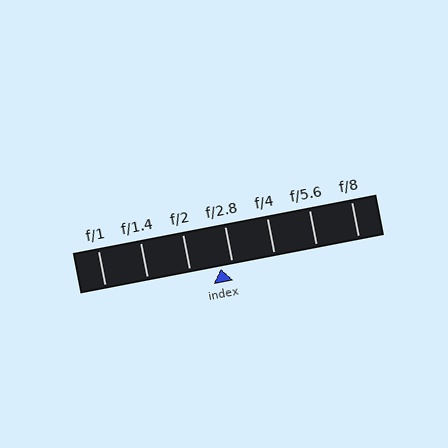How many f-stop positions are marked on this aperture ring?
There are 7 f-stop positions marked.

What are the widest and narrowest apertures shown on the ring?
The widest aperture shown is f/1 and the narrowest is f/8.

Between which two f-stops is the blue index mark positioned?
The index mark is between f/2 and f/2.8.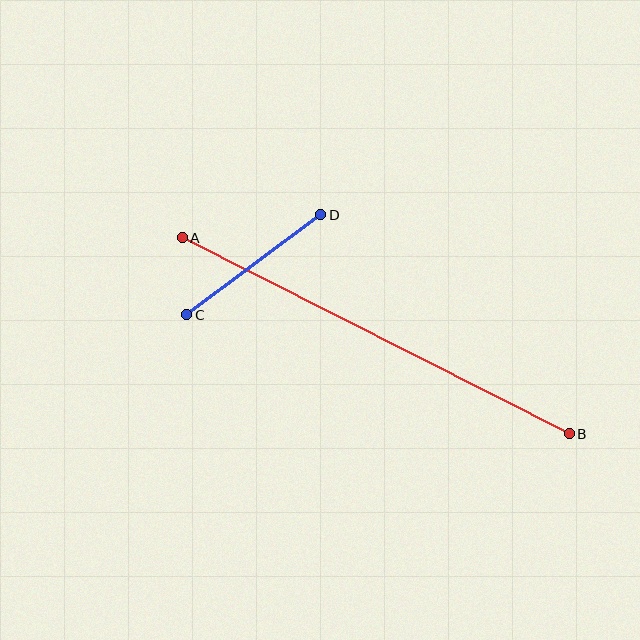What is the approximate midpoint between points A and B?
The midpoint is at approximately (376, 336) pixels.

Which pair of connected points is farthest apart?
Points A and B are farthest apart.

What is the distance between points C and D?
The distance is approximately 167 pixels.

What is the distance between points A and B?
The distance is approximately 434 pixels.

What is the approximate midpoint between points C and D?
The midpoint is at approximately (254, 265) pixels.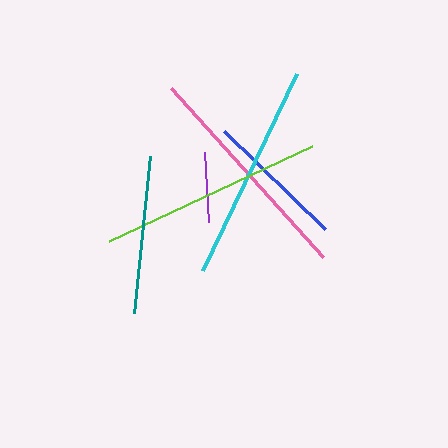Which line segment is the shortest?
The purple line is the shortest at approximately 71 pixels.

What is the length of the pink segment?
The pink segment is approximately 228 pixels long.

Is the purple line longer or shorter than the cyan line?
The cyan line is longer than the purple line.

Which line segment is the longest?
The pink line is the longest at approximately 228 pixels.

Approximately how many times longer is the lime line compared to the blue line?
The lime line is approximately 1.6 times the length of the blue line.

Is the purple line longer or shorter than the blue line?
The blue line is longer than the purple line.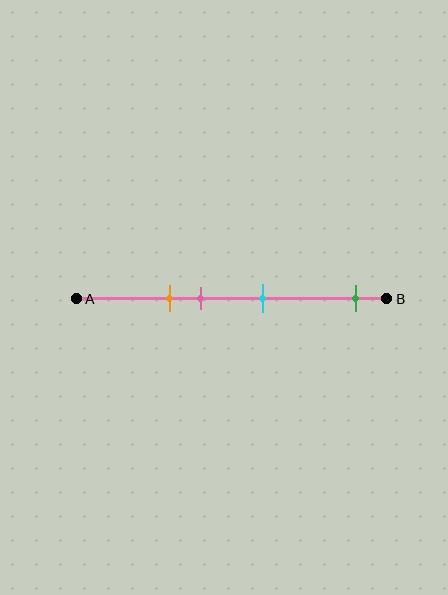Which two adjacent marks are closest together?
The orange and pink marks are the closest adjacent pair.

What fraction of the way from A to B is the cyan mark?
The cyan mark is approximately 60% (0.6) of the way from A to B.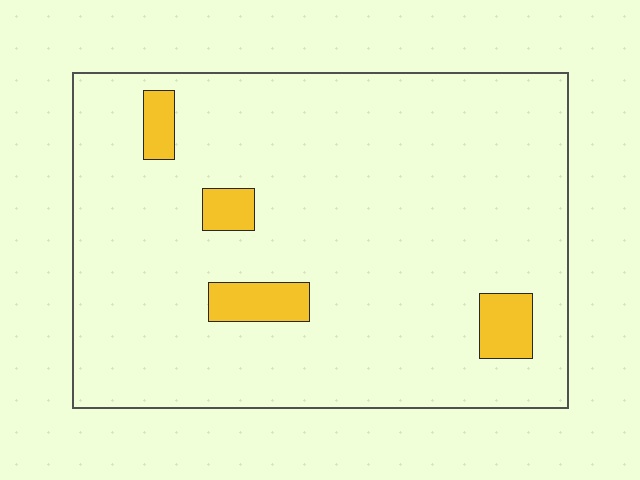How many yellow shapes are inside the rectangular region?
4.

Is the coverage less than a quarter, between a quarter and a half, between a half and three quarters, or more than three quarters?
Less than a quarter.